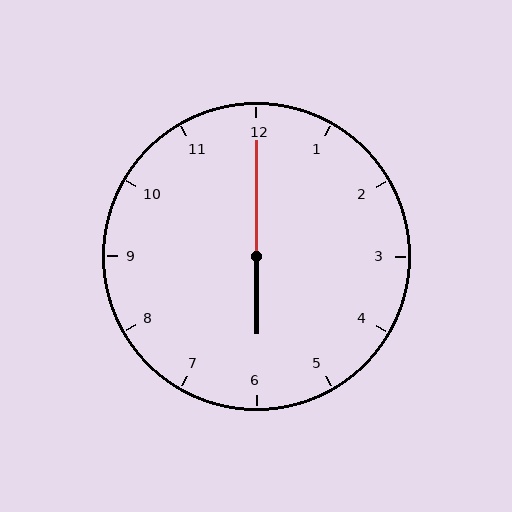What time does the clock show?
6:00.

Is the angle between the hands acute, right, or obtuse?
It is obtuse.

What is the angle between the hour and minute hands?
Approximately 180 degrees.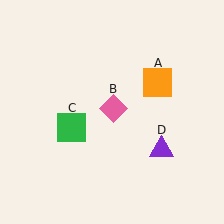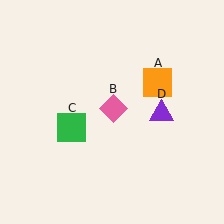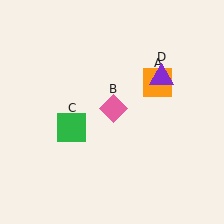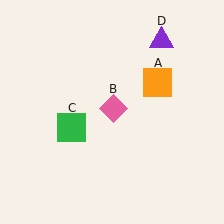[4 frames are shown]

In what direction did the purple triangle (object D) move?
The purple triangle (object D) moved up.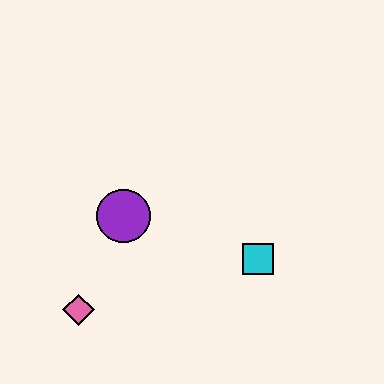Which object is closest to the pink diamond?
The purple circle is closest to the pink diamond.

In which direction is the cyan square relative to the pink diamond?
The cyan square is to the right of the pink diamond.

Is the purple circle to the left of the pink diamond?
No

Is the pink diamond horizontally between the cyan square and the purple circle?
No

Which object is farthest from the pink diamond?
The cyan square is farthest from the pink diamond.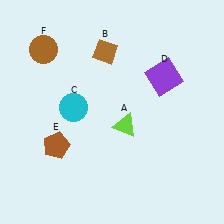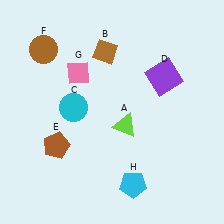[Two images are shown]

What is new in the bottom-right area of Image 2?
A cyan pentagon (H) was added in the bottom-right area of Image 2.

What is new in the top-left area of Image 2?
A pink diamond (G) was added in the top-left area of Image 2.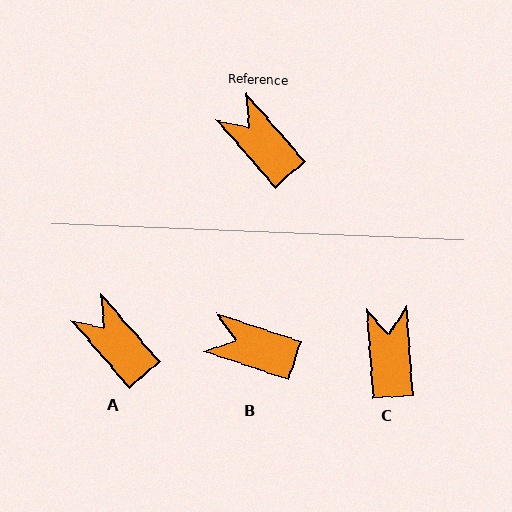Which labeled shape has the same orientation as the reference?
A.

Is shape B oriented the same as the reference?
No, it is off by about 31 degrees.